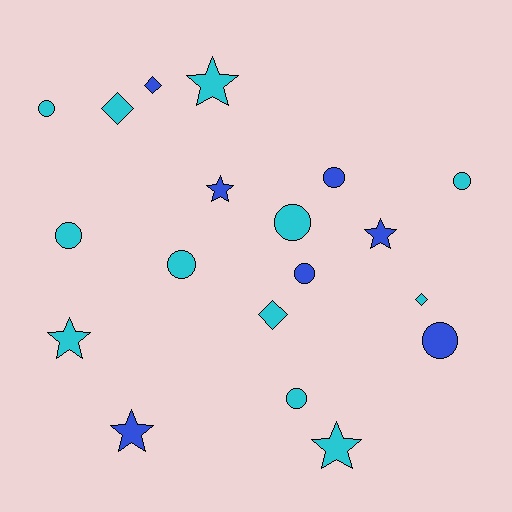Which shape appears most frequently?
Circle, with 9 objects.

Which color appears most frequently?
Cyan, with 12 objects.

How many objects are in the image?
There are 19 objects.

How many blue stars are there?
There are 3 blue stars.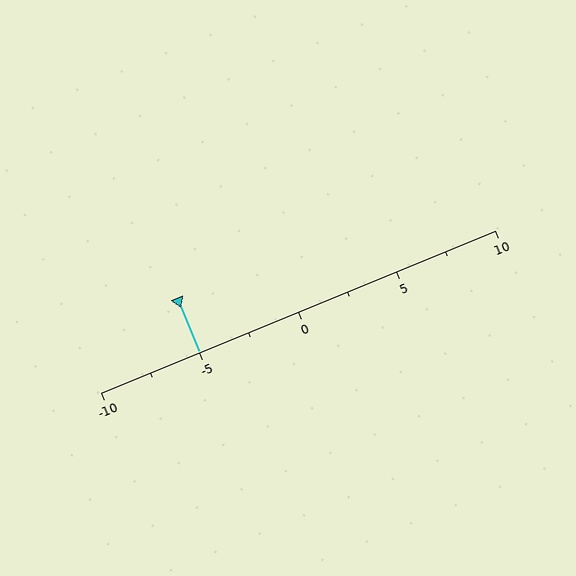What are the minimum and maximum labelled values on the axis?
The axis runs from -10 to 10.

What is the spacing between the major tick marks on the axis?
The major ticks are spaced 5 apart.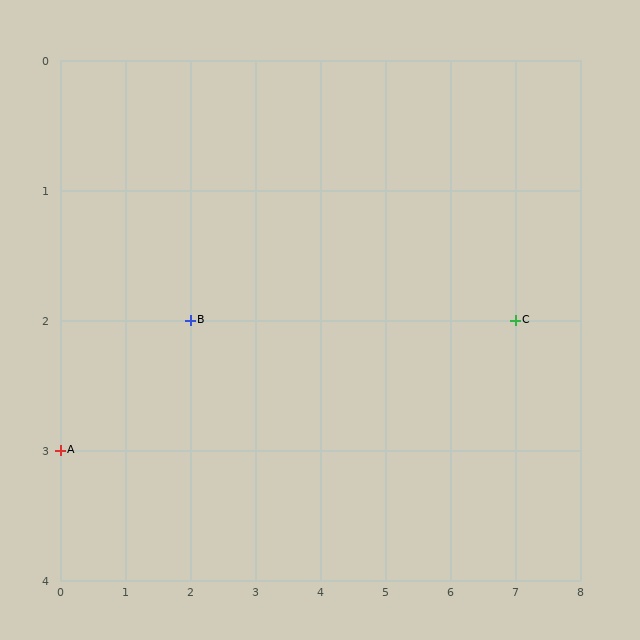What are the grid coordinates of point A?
Point A is at grid coordinates (0, 3).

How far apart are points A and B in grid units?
Points A and B are 2 columns and 1 row apart (about 2.2 grid units diagonally).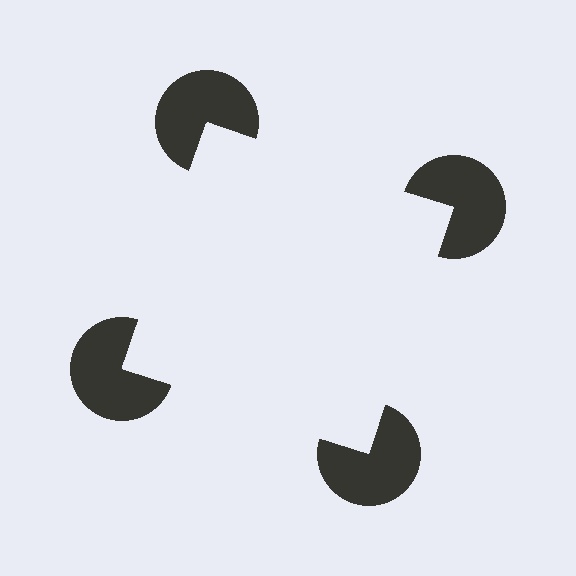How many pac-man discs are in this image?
There are 4 — one at each vertex of the illusory square.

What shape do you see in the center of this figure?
An illusory square — its edges are inferred from the aligned wedge cuts in the pac-man discs, not physically drawn.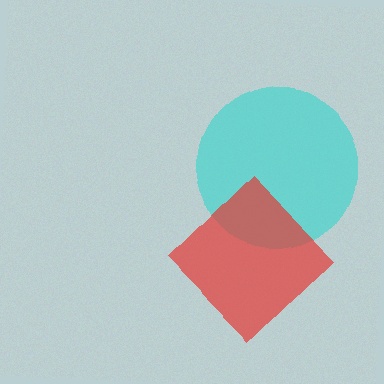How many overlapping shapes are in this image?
There are 2 overlapping shapes in the image.